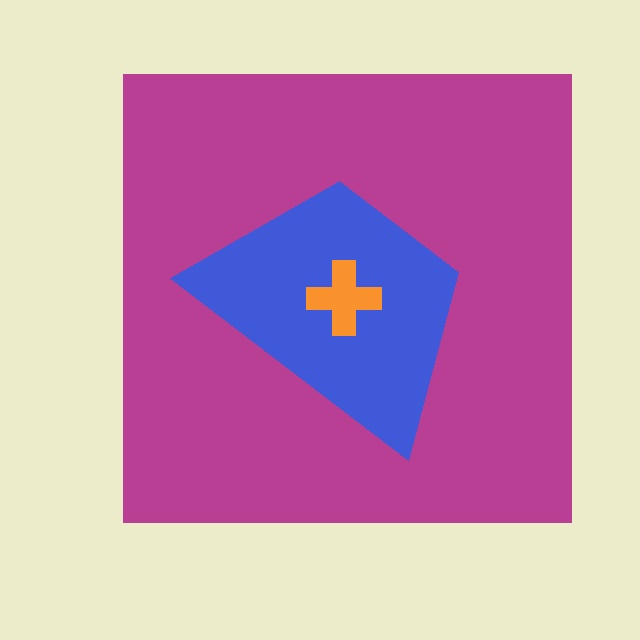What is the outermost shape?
The magenta square.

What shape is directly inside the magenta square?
The blue trapezoid.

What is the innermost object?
The orange cross.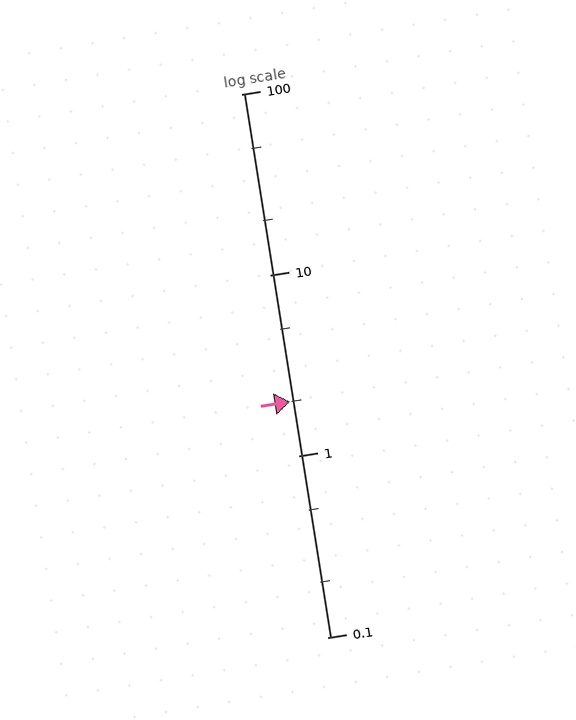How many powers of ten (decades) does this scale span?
The scale spans 3 decades, from 0.1 to 100.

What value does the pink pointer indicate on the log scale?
The pointer indicates approximately 2.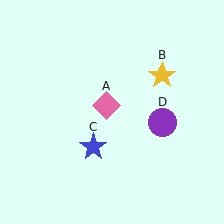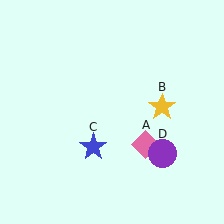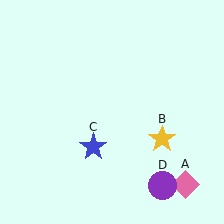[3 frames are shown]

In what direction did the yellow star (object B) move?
The yellow star (object B) moved down.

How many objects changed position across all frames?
3 objects changed position: pink diamond (object A), yellow star (object B), purple circle (object D).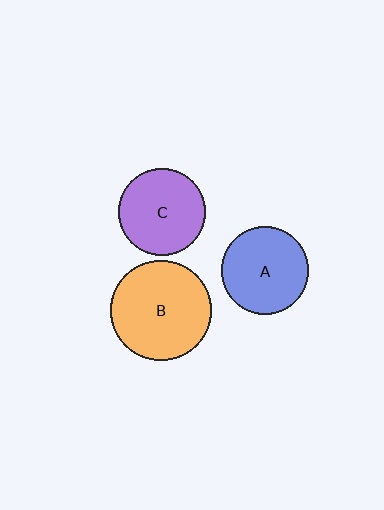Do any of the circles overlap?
No, none of the circles overlap.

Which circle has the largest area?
Circle B (orange).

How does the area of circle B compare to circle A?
Approximately 1.3 times.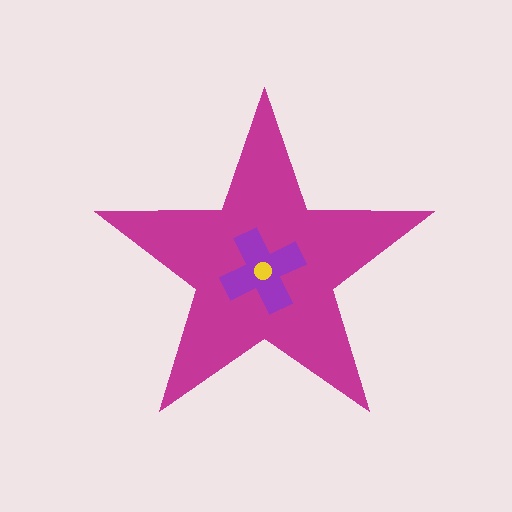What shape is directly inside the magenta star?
The purple cross.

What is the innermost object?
The yellow circle.